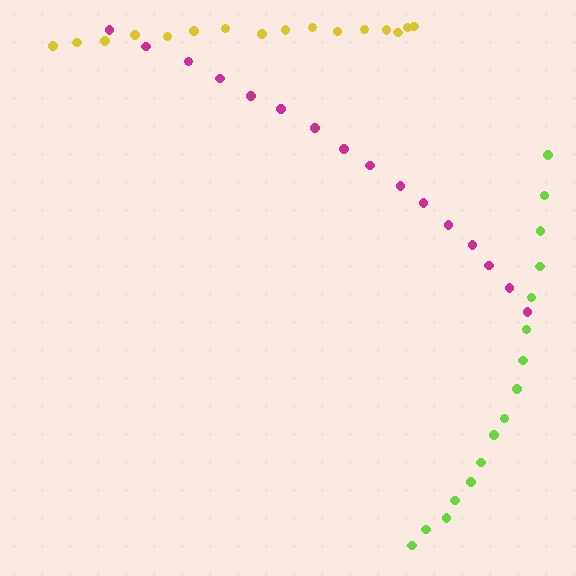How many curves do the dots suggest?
There are 3 distinct paths.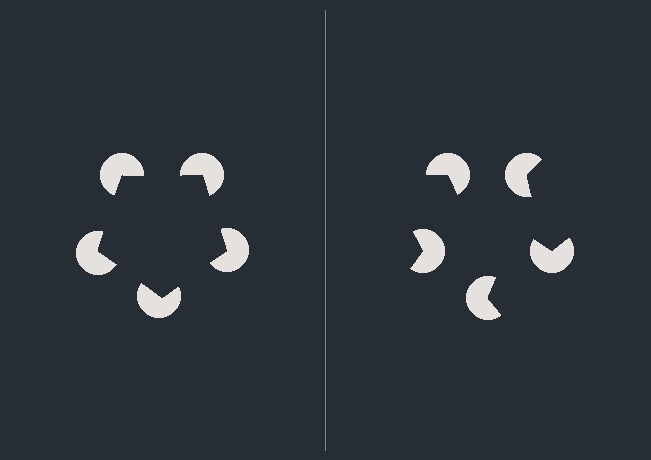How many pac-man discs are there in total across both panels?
10 — 5 on each side.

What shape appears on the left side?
An illusory pentagon.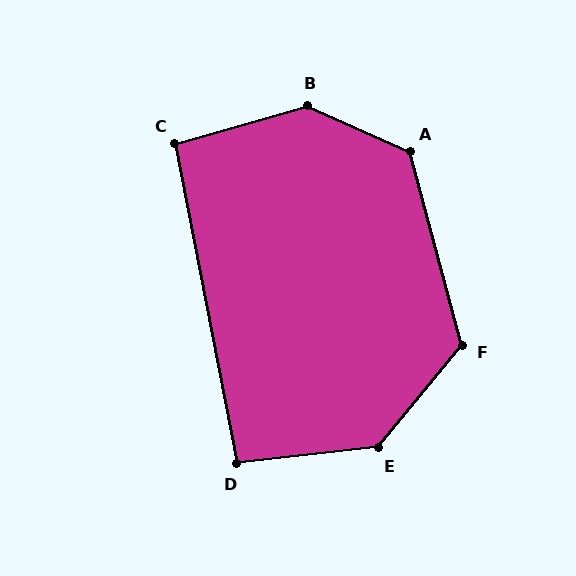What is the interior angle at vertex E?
Approximately 136 degrees (obtuse).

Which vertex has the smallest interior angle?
D, at approximately 94 degrees.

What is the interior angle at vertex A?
Approximately 129 degrees (obtuse).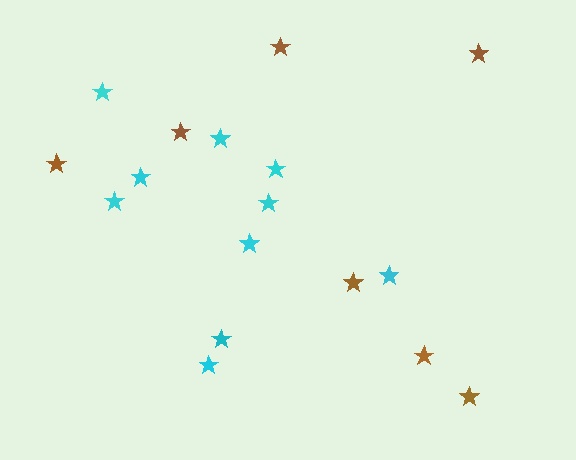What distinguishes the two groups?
There are 2 groups: one group of cyan stars (10) and one group of brown stars (7).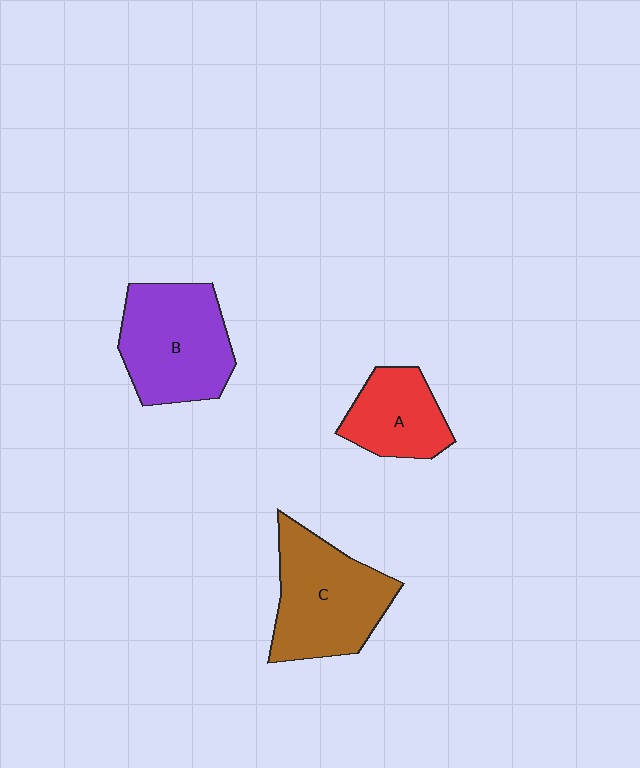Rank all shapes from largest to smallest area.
From largest to smallest: C (brown), B (purple), A (red).